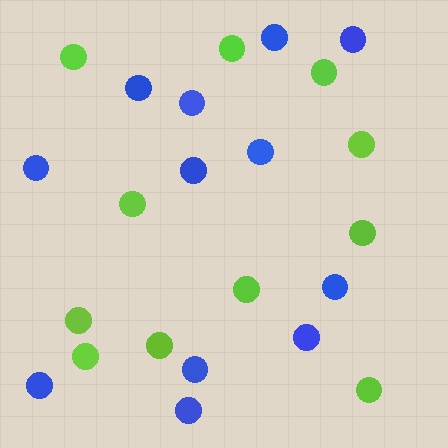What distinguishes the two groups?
There are 2 groups: one group of blue circles (12) and one group of lime circles (11).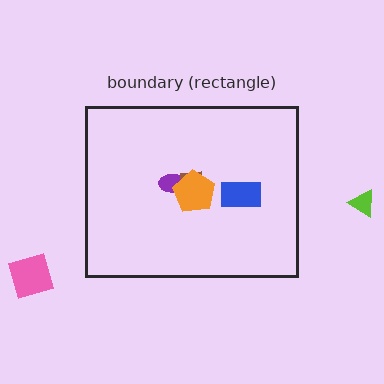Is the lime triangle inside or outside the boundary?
Outside.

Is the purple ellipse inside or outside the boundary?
Inside.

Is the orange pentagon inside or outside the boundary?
Inside.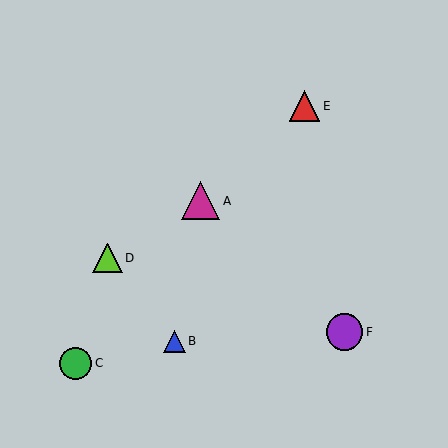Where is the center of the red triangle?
The center of the red triangle is at (305, 106).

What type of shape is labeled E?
Shape E is a red triangle.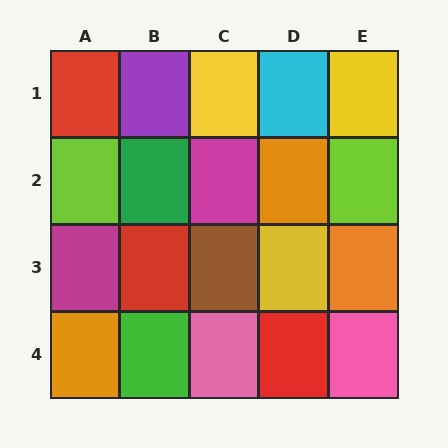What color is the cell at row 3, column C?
Brown.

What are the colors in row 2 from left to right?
Lime, green, magenta, orange, lime.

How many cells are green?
2 cells are green.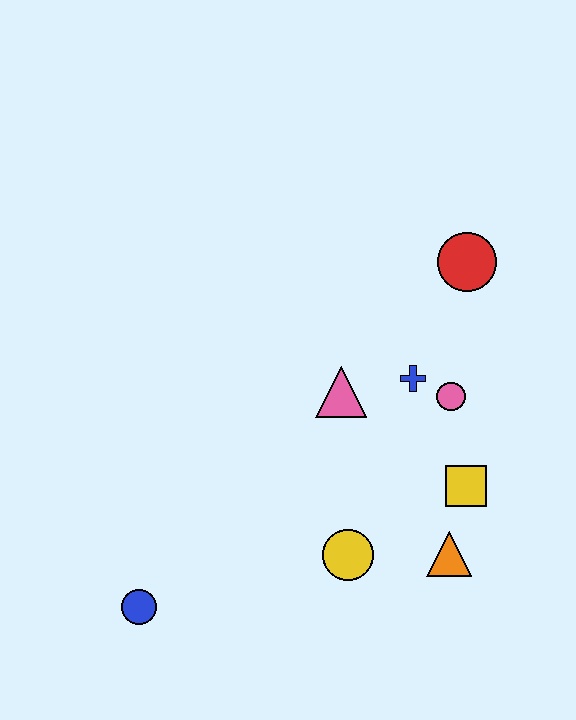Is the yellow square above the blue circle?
Yes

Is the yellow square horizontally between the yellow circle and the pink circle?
No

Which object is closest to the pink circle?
The blue cross is closest to the pink circle.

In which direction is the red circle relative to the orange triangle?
The red circle is above the orange triangle.